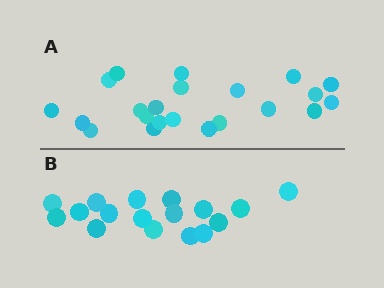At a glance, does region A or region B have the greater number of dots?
Region A (the top region) has more dots.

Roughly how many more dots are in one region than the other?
Region A has about 5 more dots than region B.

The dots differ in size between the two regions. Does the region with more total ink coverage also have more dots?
No. Region B has more total ink coverage because its dots are larger, but region A actually contains more individual dots. Total area can be misleading — the number of items is what matters here.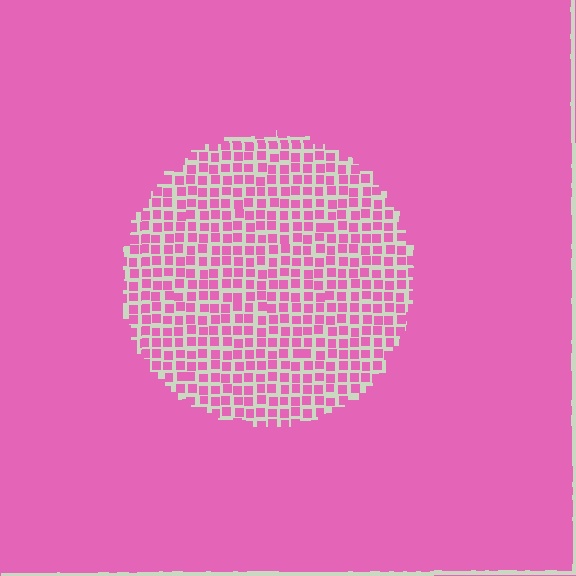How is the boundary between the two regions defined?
The boundary is defined by a change in element density (approximately 2.9x ratio). All elements are the same color, size, and shape.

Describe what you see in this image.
The image contains small pink elements arranged at two different densities. A circle-shaped region is visible where the elements are less densely packed than the surrounding area.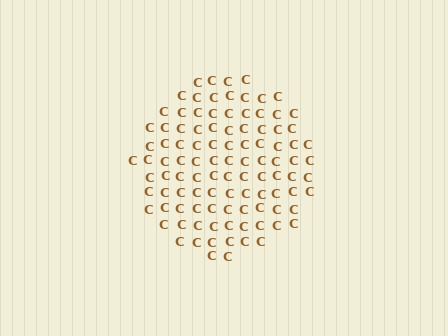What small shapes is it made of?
It is made of small letter C's.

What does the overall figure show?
The overall figure shows a circle.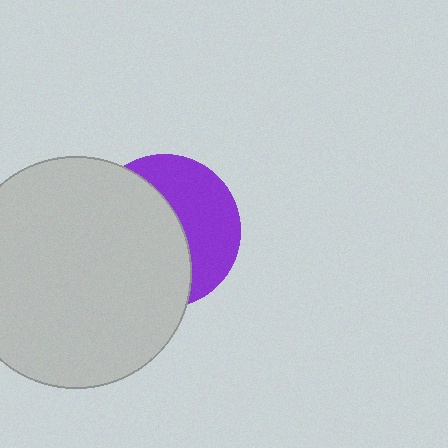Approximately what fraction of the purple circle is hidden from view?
Roughly 58% of the purple circle is hidden behind the light gray circle.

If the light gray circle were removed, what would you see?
You would see the complete purple circle.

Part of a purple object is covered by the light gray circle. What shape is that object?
It is a circle.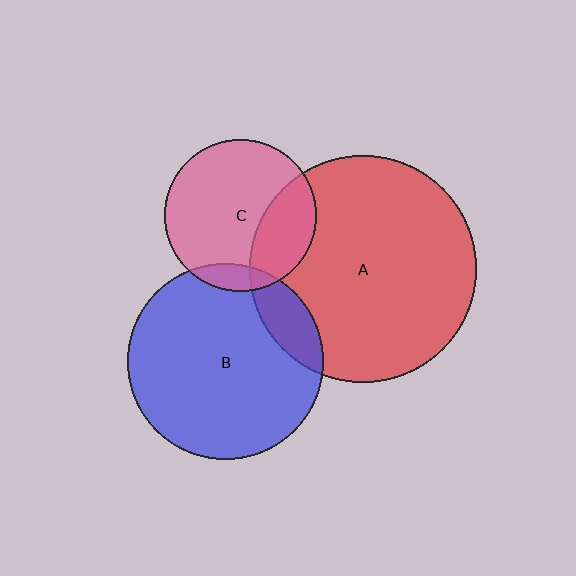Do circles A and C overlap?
Yes.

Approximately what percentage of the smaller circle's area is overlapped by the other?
Approximately 30%.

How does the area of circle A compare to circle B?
Approximately 1.3 times.